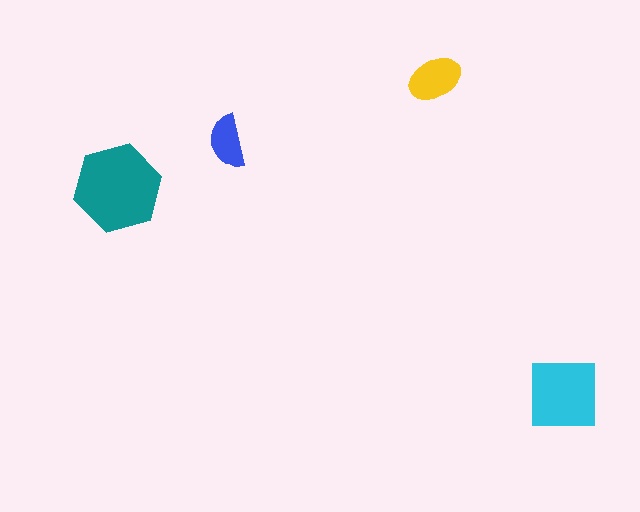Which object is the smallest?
The blue semicircle.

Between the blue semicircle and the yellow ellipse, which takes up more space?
The yellow ellipse.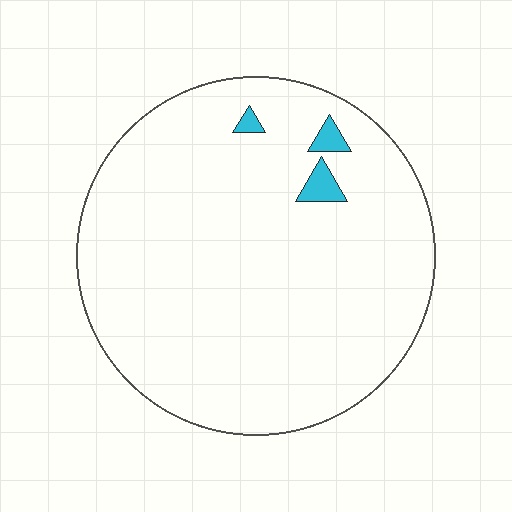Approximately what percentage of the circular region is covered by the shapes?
Approximately 5%.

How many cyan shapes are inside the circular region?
3.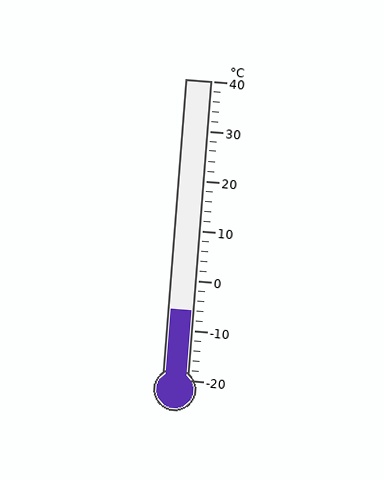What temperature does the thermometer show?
The thermometer shows approximately -6°C.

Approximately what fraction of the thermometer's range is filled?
The thermometer is filled to approximately 25% of its range.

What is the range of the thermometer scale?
The thermometer scale ranges from -20°C to 40°C.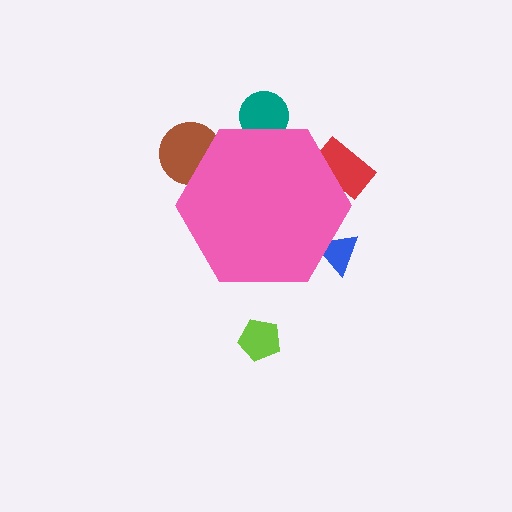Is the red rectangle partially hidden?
Yes, the red rectangle is partially hidden behind the pink hexagon.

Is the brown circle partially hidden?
Yes, the brown circle is partially hidden behind the pink hexagon.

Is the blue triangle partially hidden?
Yes, the blue triangle is partially hidden behind the pink hexagon.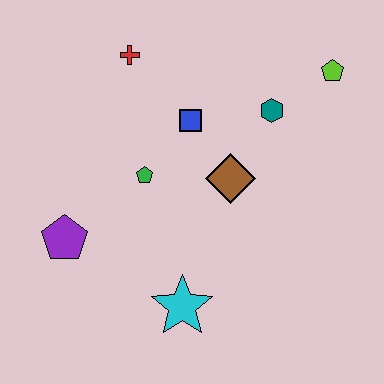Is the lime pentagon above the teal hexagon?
Yes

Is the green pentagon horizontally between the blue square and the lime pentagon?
No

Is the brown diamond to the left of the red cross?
No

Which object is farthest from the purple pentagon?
The lime pentagon is farthest from the purple pentagon.